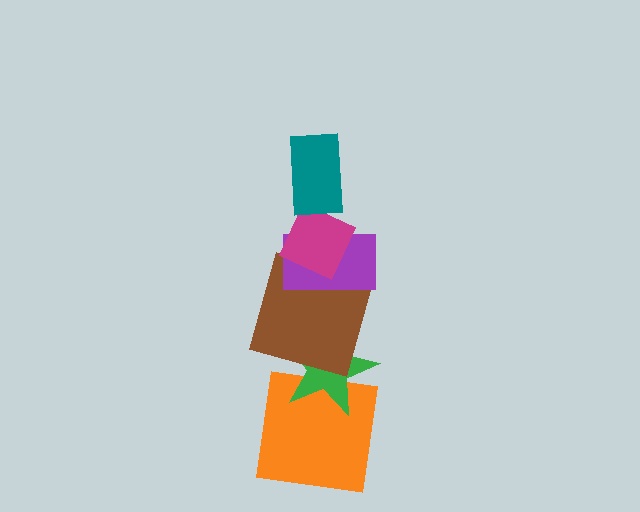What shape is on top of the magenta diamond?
The teal rectangle is on top of the magenta diamond.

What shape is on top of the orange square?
The green star is on top of the orange square.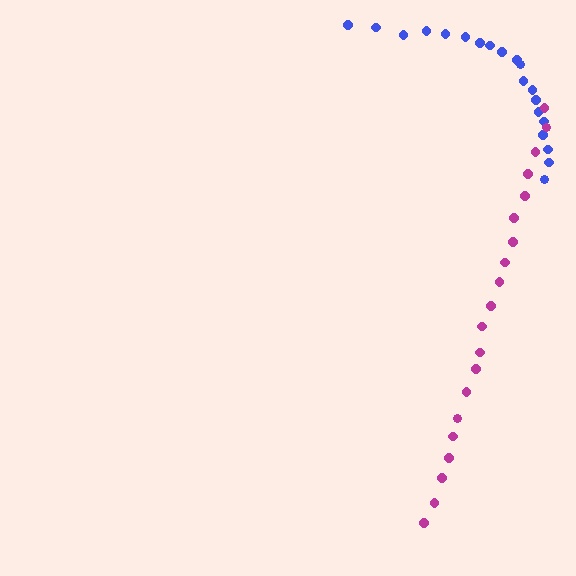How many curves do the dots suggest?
There are 2 distinct paths.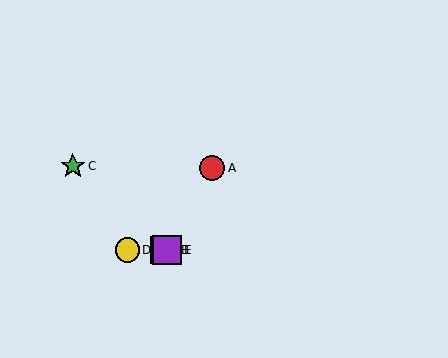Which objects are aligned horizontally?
Objects B, D, E are aligned horizontally.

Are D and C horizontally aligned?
No, D is at y≈250 and C is at y≈166.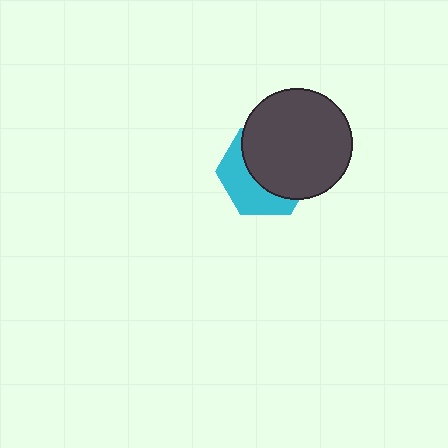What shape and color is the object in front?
The object in front is a dark gray circle.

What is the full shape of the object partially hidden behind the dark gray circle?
The partially hidden object is a cyan hexagon.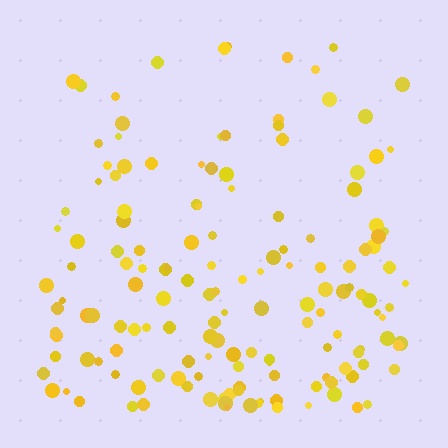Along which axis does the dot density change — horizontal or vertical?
Vertical.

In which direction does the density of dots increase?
From top to bottom, with the bottom side densest.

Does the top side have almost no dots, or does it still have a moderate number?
Still a moderate number, just noticeably fewer than the bottom.